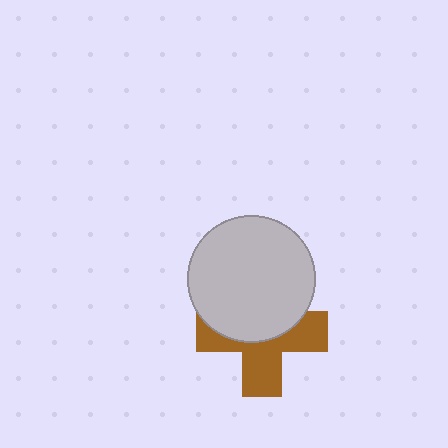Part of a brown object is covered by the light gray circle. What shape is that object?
It is a cross.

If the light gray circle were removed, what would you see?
You would see the complete brown cross.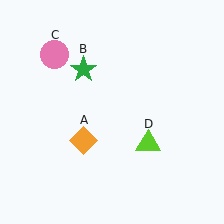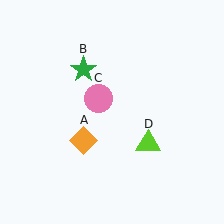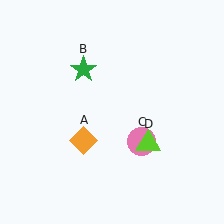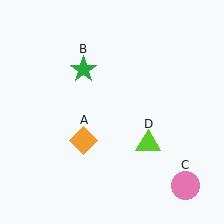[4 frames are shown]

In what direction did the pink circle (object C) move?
The pink circle (object C) moved down and to the right.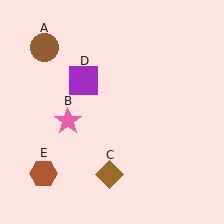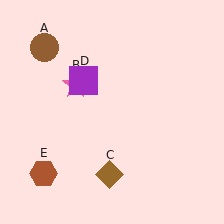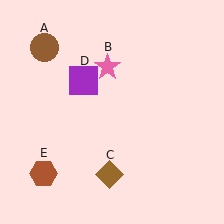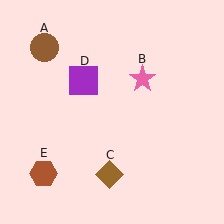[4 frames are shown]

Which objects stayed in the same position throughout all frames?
Brown circle (object A) and brown diamond (object C) and purple square (object D) and brown hexagon (object E) remained stationary.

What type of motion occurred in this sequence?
The pink star (object B) rotated clockwise around the center of the scene.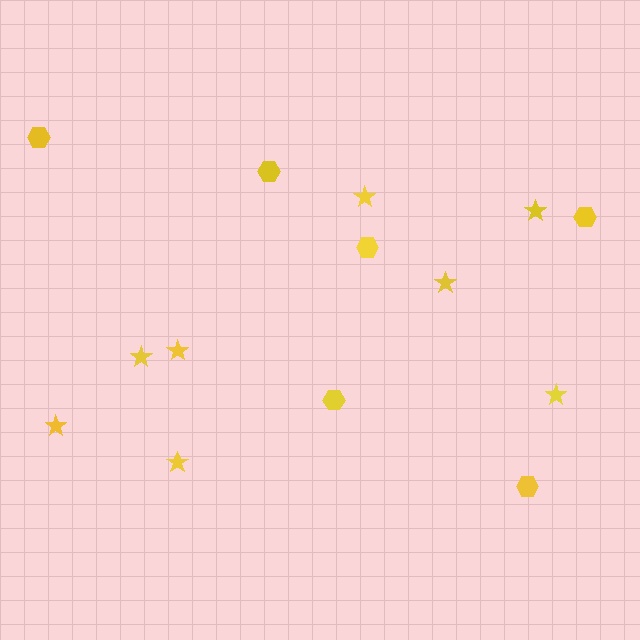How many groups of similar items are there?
There are 2 groups: one group of hexagons (6) and one group of stars (8).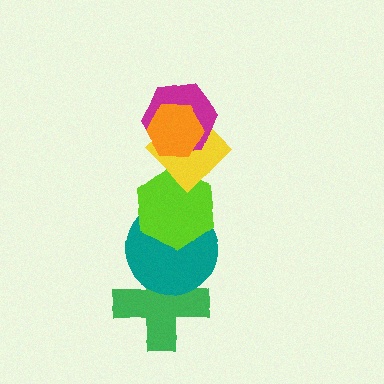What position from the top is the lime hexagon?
The lime hexagon is 4th from the top.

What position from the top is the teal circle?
The teal circle is 5th from the top.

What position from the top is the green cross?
The green cross is 6th from the top.